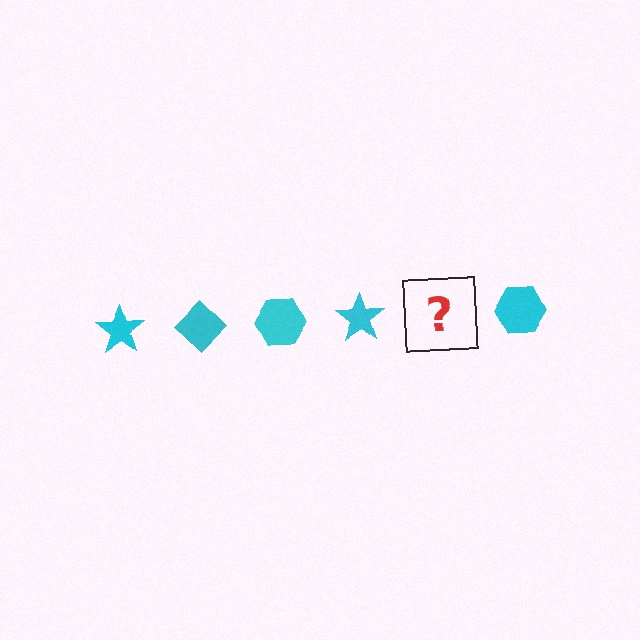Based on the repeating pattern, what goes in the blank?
The blank should be a cyan diamond.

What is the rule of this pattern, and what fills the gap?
The rule is that the pattern cycles through star, diamond, hexagon shapes in cyan. The gap should be filled with a cyan diamond.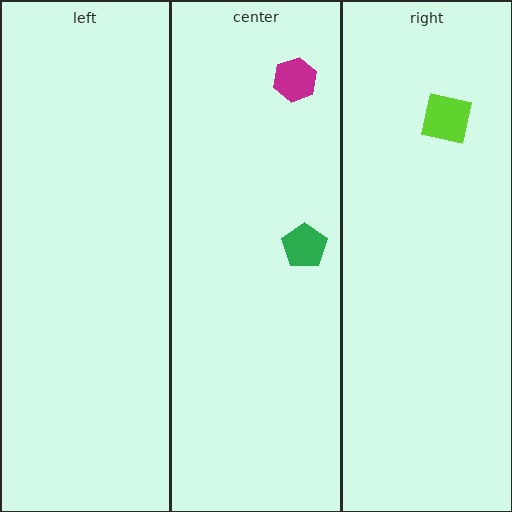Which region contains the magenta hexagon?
The center region.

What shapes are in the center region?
The magenta hexagon, the green pentagon.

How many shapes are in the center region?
2.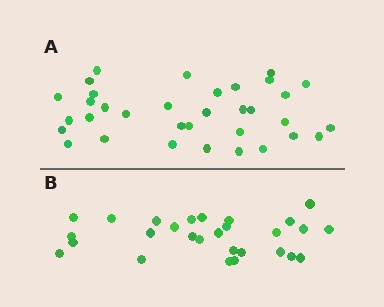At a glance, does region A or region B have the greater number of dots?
Region A (the top region) has more dots.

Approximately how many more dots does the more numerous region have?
Region A has about 6 more dots than region B.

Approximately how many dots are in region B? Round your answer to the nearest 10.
About 30 dots. (The exact count is 28, which rounds to 30.)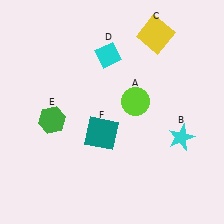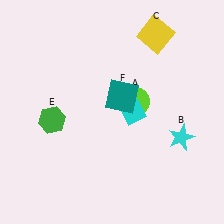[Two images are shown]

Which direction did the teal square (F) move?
The teal square (F) moved up.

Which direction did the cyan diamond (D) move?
The cyan diamond (D) moved down.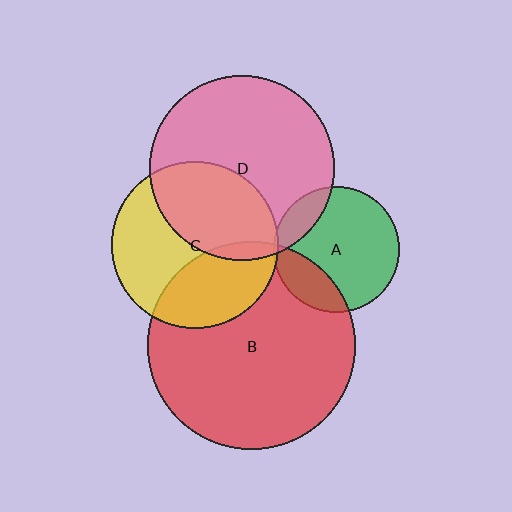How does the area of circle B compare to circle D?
Approximately 1.3 times.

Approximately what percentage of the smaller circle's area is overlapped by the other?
Approximately 20%.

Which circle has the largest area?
Circle B (red).